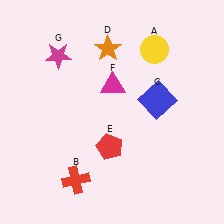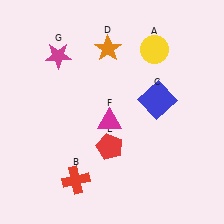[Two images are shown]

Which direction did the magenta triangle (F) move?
The magenta triangle (F) moved down.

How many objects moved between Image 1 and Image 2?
1 object moved between the two images.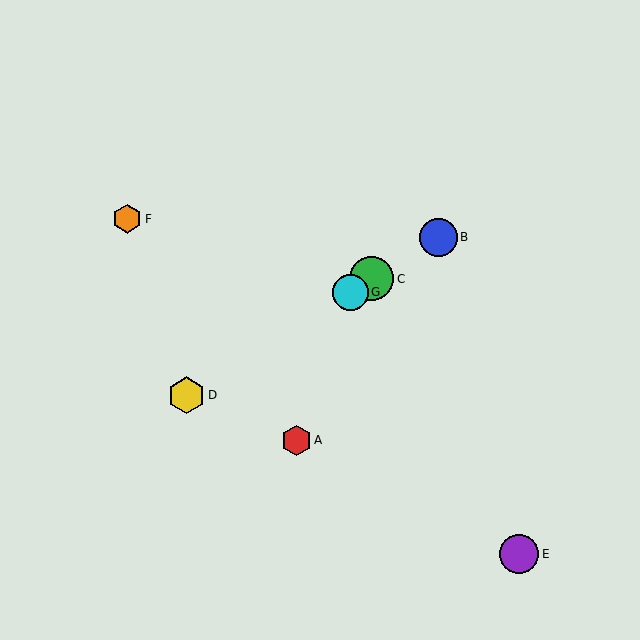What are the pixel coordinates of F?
Object F is at (127, 219).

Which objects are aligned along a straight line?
Objects B, C, D, G are aligned along a straight line.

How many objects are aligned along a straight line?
4 objects (B, C, D, G) are aligned along a straight line.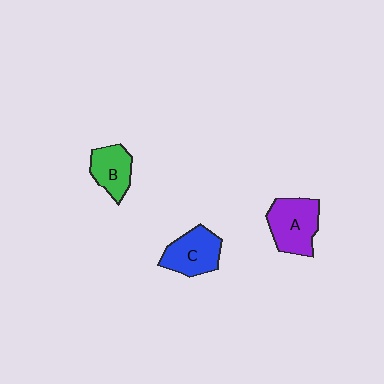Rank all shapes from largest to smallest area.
From largest to smallest: A (purple), C (blue), B (green).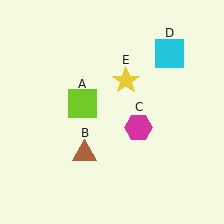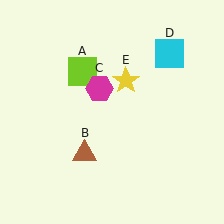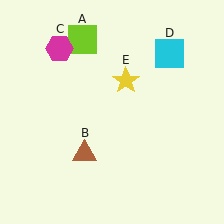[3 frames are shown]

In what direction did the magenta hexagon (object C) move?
The magenta hexagon (object C) moved up and to the left.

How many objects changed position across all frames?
2 objects changed position: lime square (object A), magenta hexagon (object C).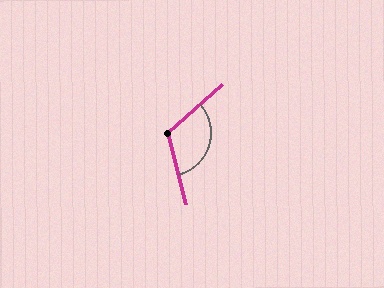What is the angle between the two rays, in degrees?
Approximately 117 degrees.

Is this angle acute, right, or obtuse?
It is obtuse.